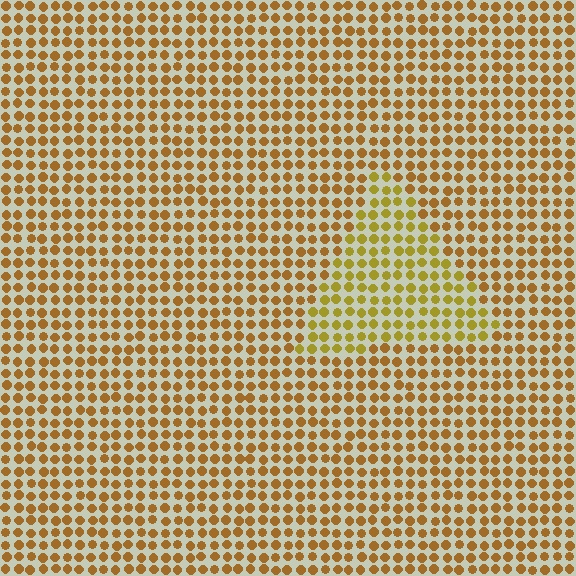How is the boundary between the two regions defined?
The boundary is defined purely by a slight shift in hue (about 22 degrees). Spacing, size, and orientation are identical on both sides.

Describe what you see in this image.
The image is filled with small brown elements in a uniform arrangement. A triangle-shaped region is visible where the elements are tinted to a slightly different hue, forming a subtle color boundary.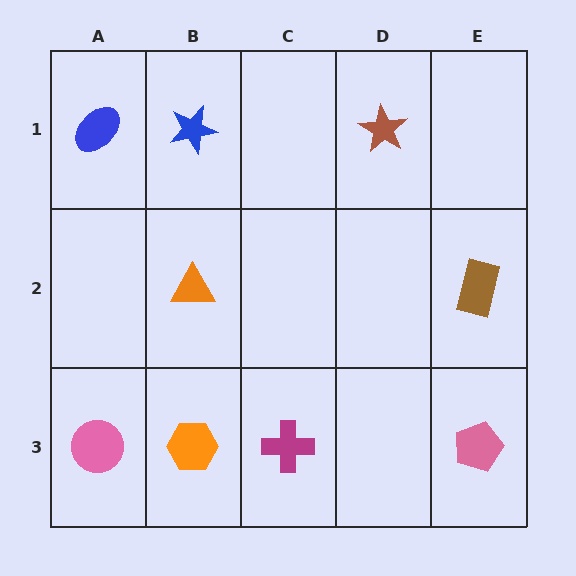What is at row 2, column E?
A brown rectangle.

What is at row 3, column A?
A pink circle.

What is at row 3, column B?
An orange hexagon.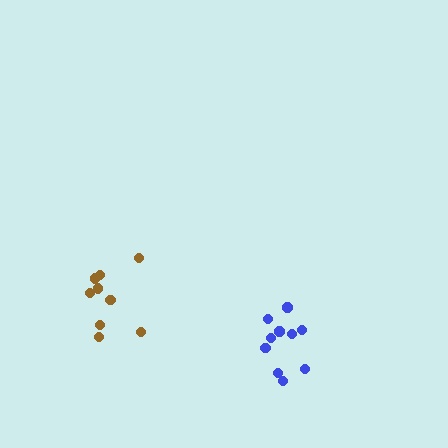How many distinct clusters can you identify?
There are 2 distinct clusters.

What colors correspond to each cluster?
The clusters are colored: brown, blue.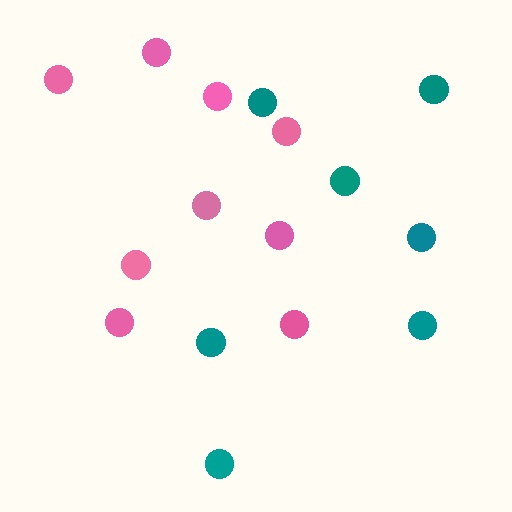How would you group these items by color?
There are 2 groups: one group of teal circles (7) and one group of pink circles (9).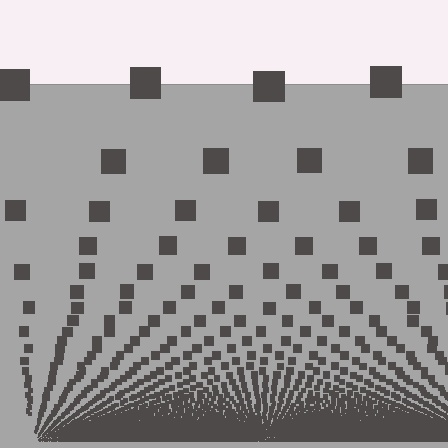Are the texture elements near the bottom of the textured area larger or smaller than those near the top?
Smaller. The gradient is inverted — elements near the bottom are smaller and denser.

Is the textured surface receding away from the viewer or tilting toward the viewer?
The surface appears to tilt toward the viewer. Texture elements get larger and sparser toward the top.